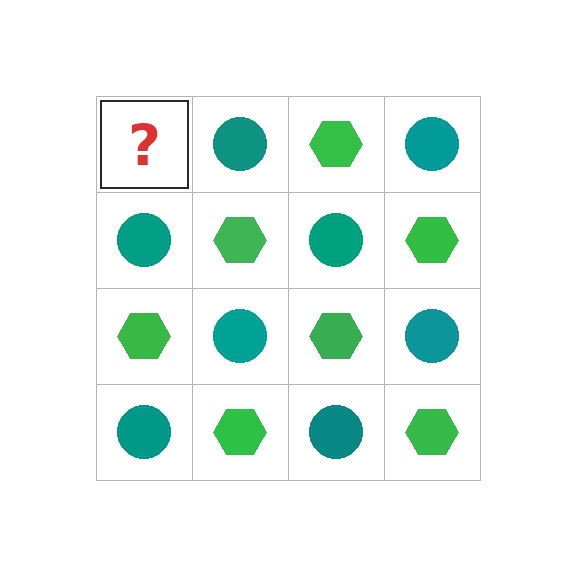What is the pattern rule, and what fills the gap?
The rule is that it alternates green hexagon and teal circle in a checkerboard pattern. The gap should be filled with a green hexagon.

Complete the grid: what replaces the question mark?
The question mark should be replaced with a green hexagon.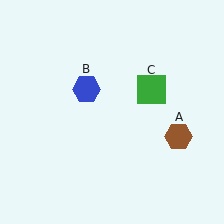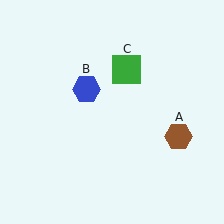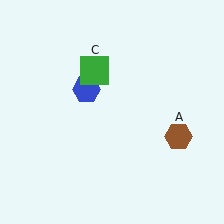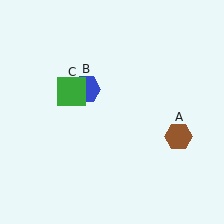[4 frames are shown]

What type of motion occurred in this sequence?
The green square (object C) rotated counterclockwise around the center of the scene.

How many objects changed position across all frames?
1 object changed position: green square (object C).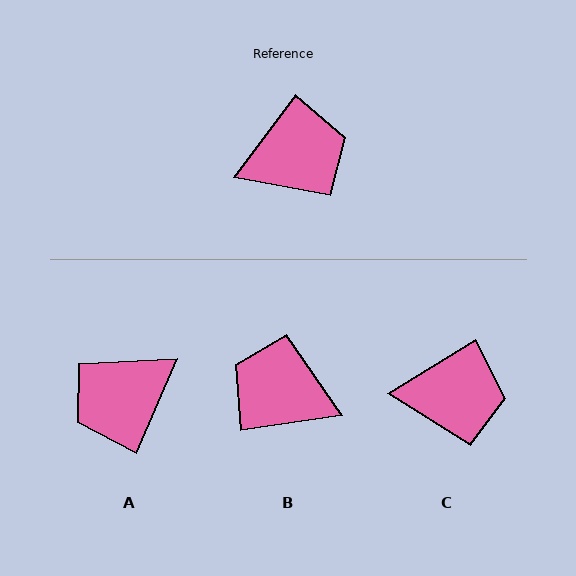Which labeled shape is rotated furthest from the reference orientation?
A, about 167 degrees away.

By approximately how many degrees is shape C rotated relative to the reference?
Approximately 22 degrees clockwise.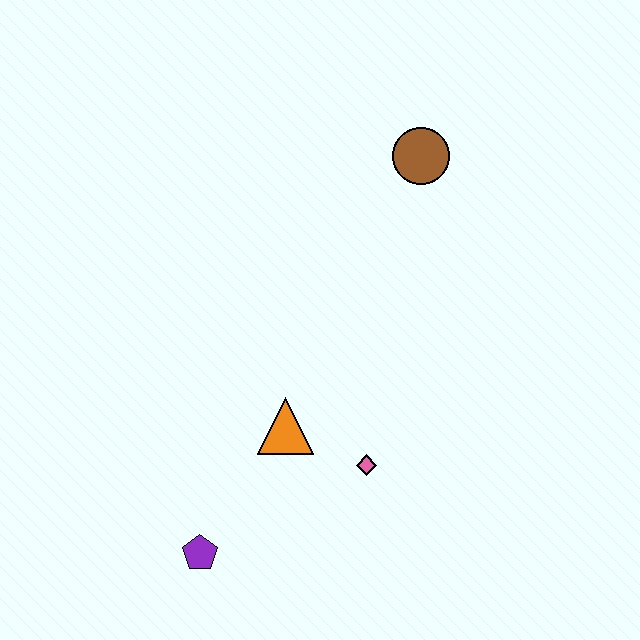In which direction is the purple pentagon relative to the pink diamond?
The purple pentagon is to the left of the pink diamond.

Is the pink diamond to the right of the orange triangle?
Yes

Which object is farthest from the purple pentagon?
The brown circle is farthest from the purple pentagon.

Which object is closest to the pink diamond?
The orange triangle is closest to the pink diamond.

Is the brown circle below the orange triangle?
No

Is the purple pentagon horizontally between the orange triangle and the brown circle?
No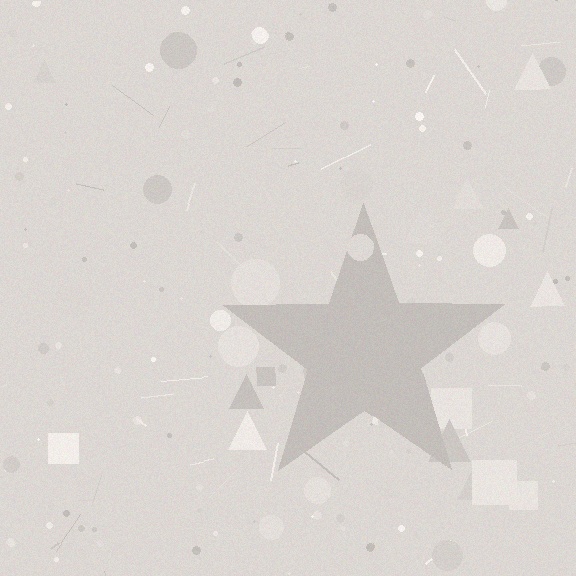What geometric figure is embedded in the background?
A star is embedded in the background.